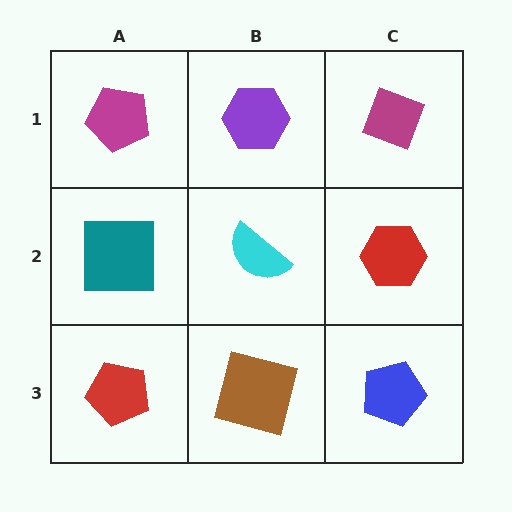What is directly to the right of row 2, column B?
A red hexagon.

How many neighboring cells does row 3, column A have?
2.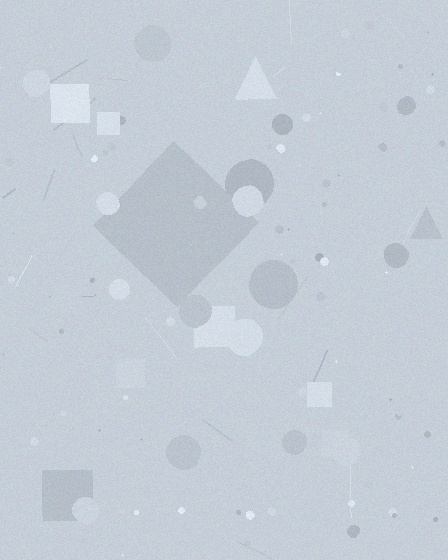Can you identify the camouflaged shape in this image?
The camouflaged shape is a diamond.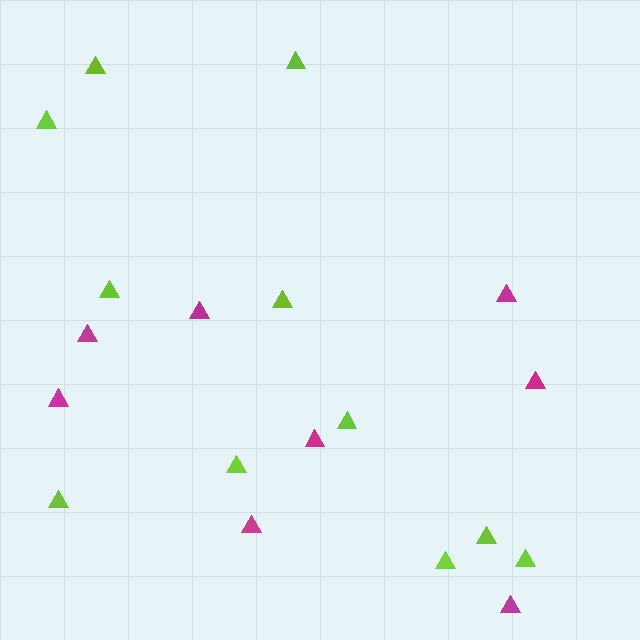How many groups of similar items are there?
There are 2 groups: one group of lime triangles (11) and one group of magenta triangles (8).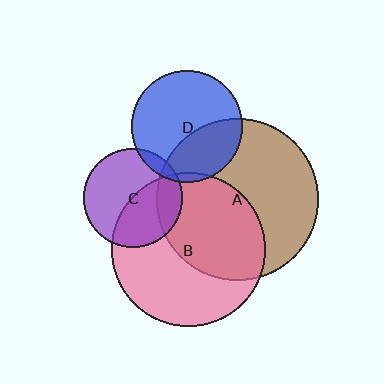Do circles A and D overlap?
Yes.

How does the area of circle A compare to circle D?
Approximately 2.1 times.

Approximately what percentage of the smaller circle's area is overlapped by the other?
Approximately 35%.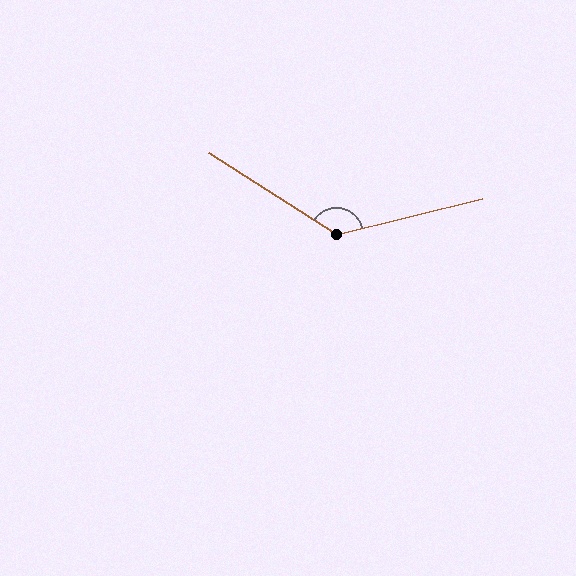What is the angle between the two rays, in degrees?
Approximately 134 degrees.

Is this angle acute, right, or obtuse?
It is obtuse.